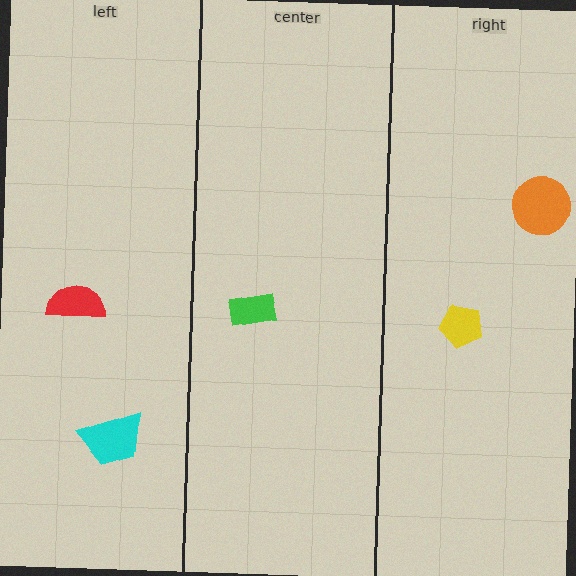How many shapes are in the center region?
1.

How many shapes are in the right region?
2.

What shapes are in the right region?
The orange circle, the yellow pentagon.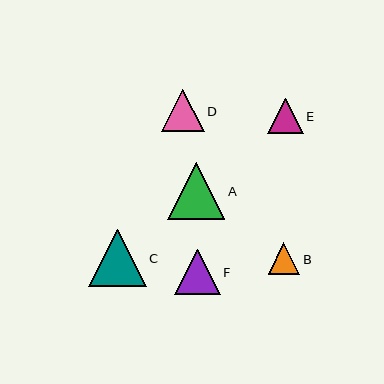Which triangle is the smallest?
Triangle B is the smallest with a size of approximately 32 pixels.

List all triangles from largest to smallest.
From largest to smallest: C, A, F, D, E, B.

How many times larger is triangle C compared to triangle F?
Triangle C is approximately 1.3 times the size of triangle F.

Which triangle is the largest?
Triangle C is the largest with a size of approximately 57 pixels.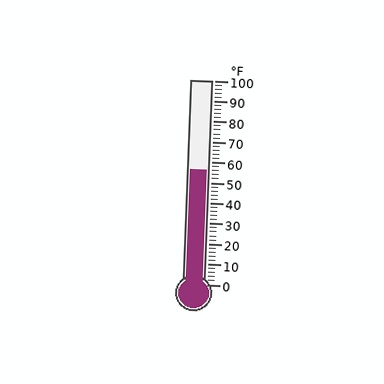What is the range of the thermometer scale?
The thermometer scale ranges from 0°F to 100°F.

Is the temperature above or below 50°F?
The temperature is above 50°F.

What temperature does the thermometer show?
The thermometer shows approximately 56°F.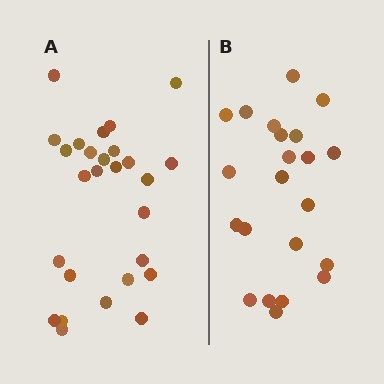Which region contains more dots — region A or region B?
Region A (the left region) has more dots.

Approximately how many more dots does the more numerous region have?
Region A has about 5 more dots than region B.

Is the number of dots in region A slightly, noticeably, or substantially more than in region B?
Region A has only slightly more — the two regions are fairly close. The ratio is roughly 1.2 to 1.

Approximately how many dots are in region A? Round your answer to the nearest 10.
About 30 dots. (The exact count is 27, which rounds to 30.)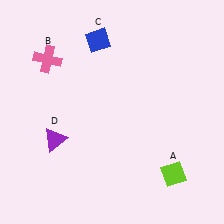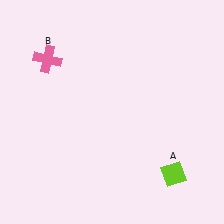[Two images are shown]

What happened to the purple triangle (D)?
The purple triangle (D) was removed in Image 2. It was in the bottom-left area of Image 1.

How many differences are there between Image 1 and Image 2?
There are 2 differences between the two images.